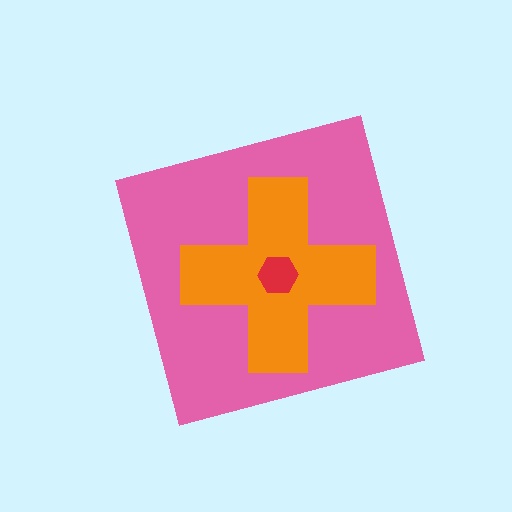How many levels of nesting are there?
3.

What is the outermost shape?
The pink square.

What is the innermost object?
The red hexagon.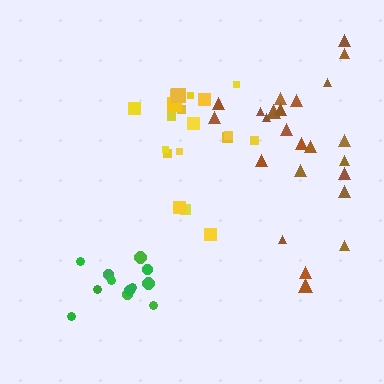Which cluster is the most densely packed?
Green.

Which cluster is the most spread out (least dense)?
Brown.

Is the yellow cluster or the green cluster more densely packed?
Green.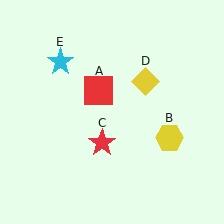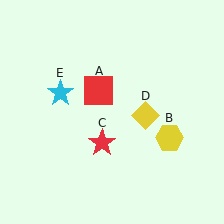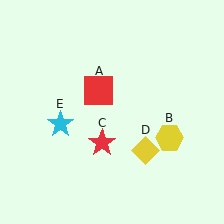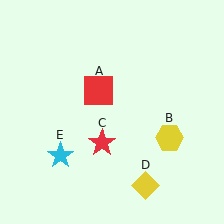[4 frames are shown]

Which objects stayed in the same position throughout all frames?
Red square (object A) and yellow hexagon (object B) and red star (object C) remained stationary.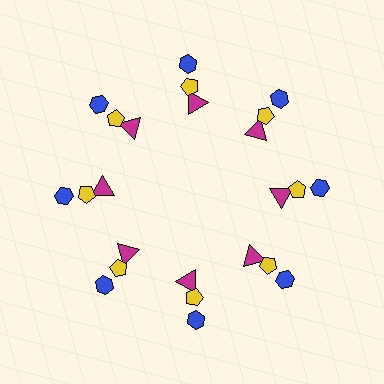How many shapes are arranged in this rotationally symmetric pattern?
There are 24 shapes, arranged in 8 groups of 3.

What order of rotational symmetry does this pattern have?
This pattern has 8-fold rotational symmetry.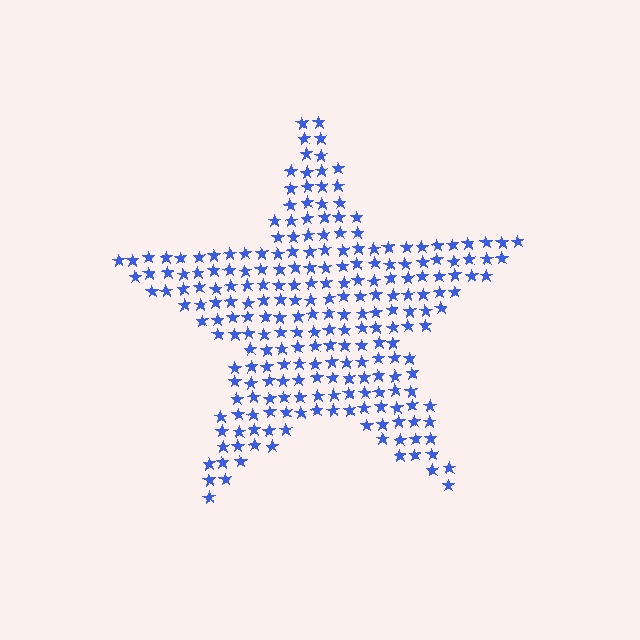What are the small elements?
The small elements are stars.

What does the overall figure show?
The overall figure shows a star.